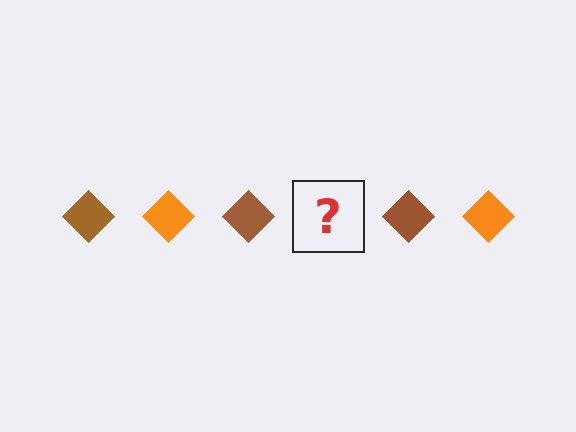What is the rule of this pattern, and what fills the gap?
The rule is that the pattern cycles through brown, orange diamonds. The gap should be filled with an orange diamond.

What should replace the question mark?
The question mark should be replaced with an orange diamond.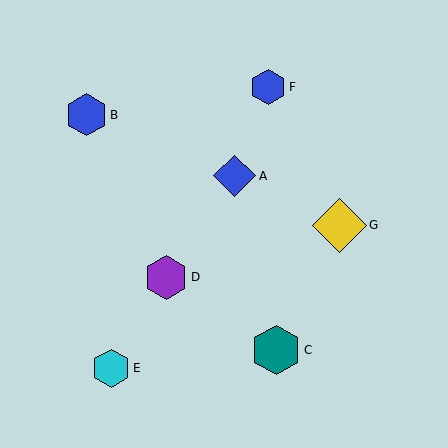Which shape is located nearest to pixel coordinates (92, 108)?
The blue hexagon (labeled B) at (86, 115) is nearest to that location.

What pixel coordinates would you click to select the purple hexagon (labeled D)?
Click at (166, 277) to select the purple hexagon D.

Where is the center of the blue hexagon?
The center of the blue hexagon is at (86, 115).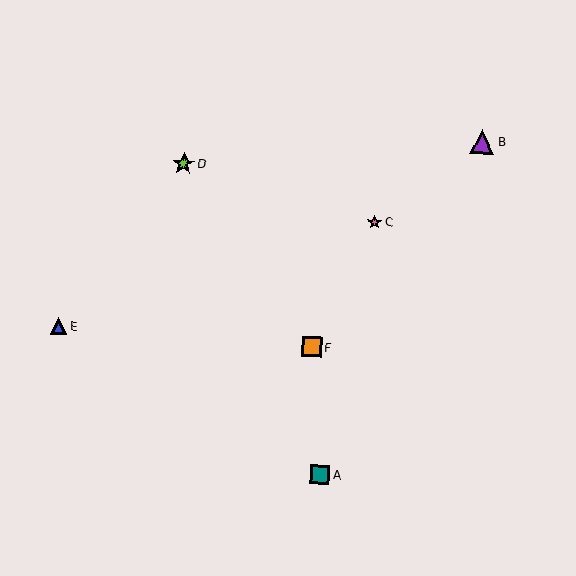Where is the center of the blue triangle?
The center of the blue triangle is at (59, 326).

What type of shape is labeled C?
Shape C is a pink star.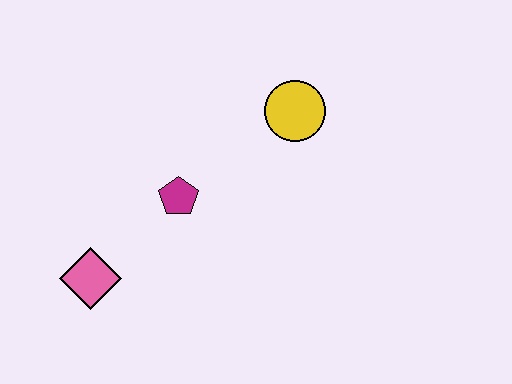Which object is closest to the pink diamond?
The magenta pentagon is closest to the pink diamond.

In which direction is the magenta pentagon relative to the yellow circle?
The magenta pentagon is to the left of the yellow circle.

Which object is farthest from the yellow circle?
The pink diamond is farthest from the yellow circle.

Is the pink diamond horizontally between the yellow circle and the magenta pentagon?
No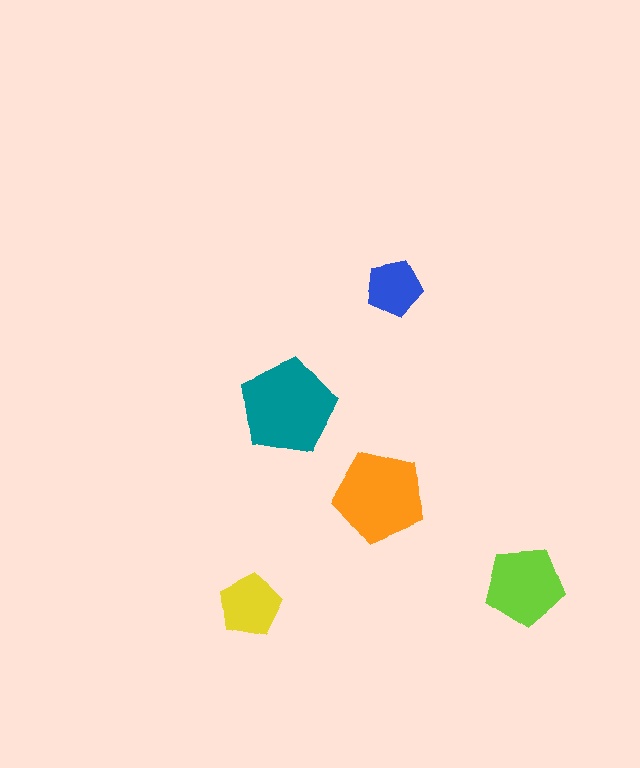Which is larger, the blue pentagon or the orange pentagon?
The orange one.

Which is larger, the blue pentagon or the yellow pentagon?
The yellow one.